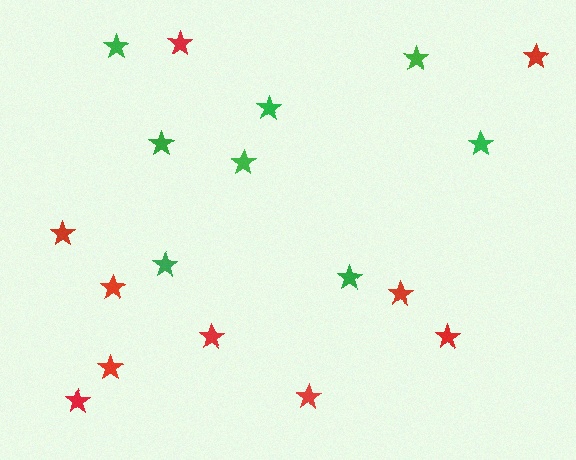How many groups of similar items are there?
There are 2 groups: one group of green stars (8) and one group of red stars (10).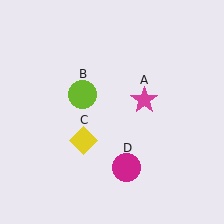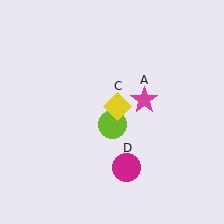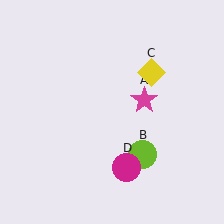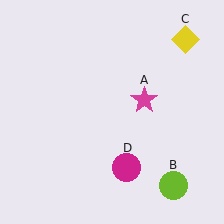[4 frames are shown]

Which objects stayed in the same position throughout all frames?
Magenta star (object A) and magenta circle (object D) remained stationary.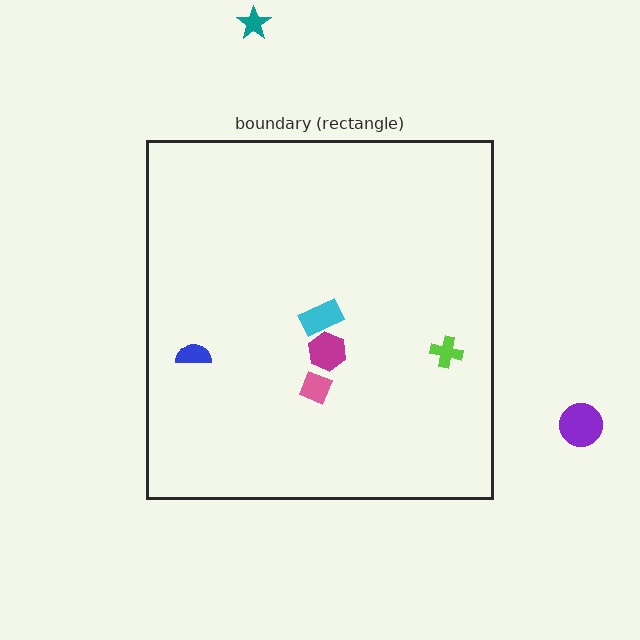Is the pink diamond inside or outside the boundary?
Inside.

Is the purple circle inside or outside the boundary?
Outside.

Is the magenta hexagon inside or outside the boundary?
Inside.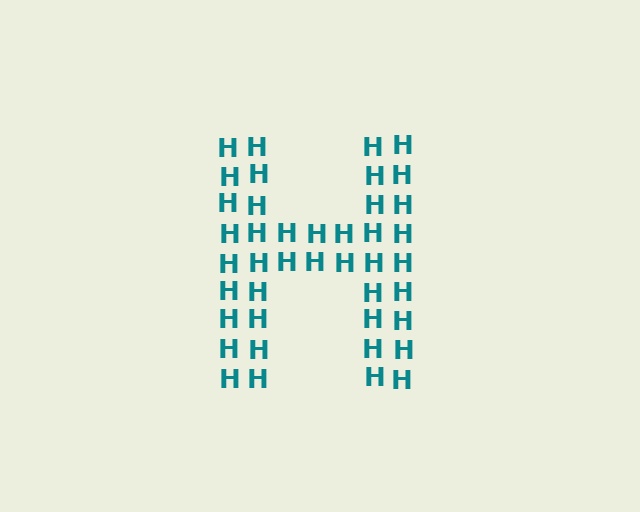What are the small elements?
The small elements are letter H's.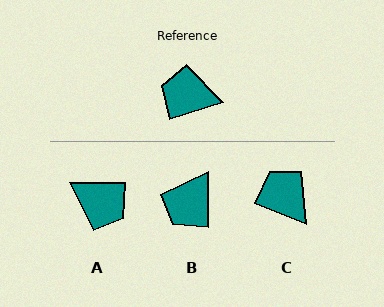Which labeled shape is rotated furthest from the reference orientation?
A, about 162 degrees away.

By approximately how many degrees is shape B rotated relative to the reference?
Approximately 72 degrees counter-clockwise.